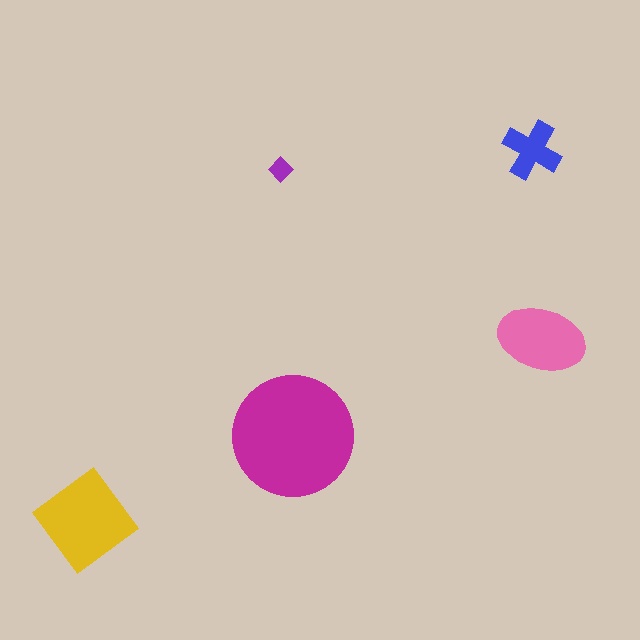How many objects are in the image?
There are 5 objects in the image.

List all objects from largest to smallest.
The magenta circle, the yellow diamond, the pink ellipse, the blue cross, the purple diamond.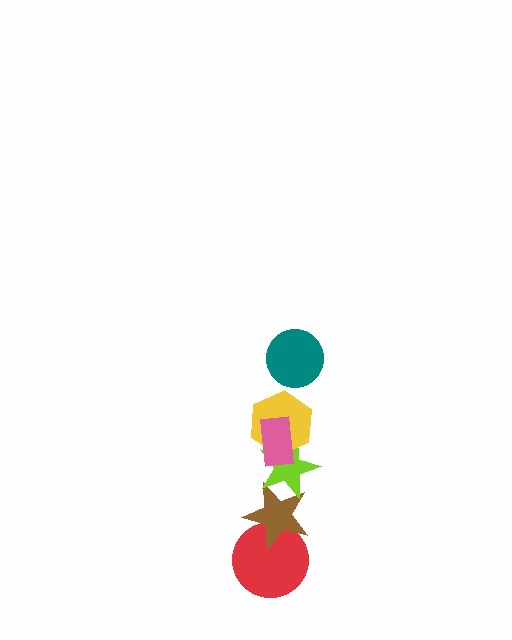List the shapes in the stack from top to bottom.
From top to bottom: the teal circle, the pink rectangle, the yellow hexagon, the lime star, the brown star, the red circle.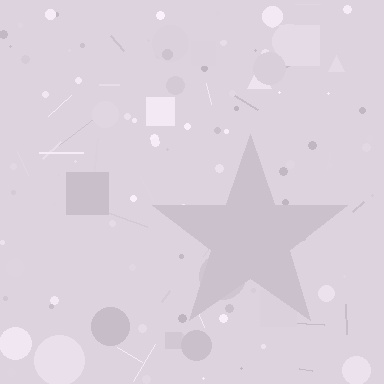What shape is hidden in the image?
A star is hidden in the image.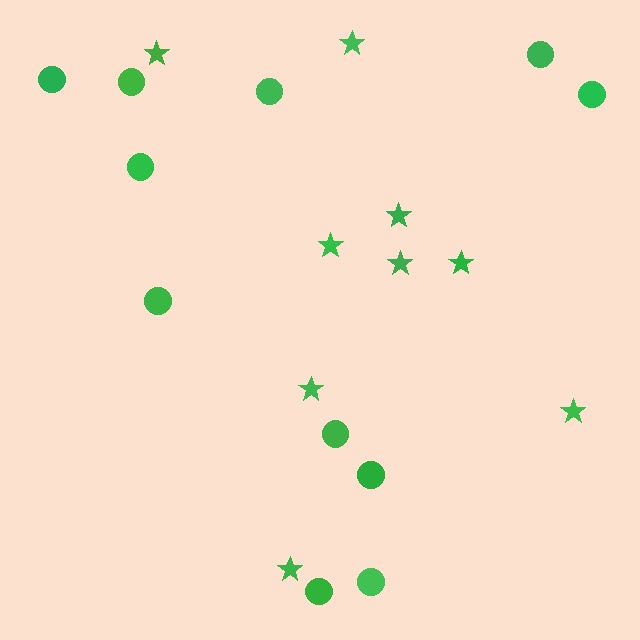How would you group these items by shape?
There are 2 groups: one group of stars (9) and one group of circles (11).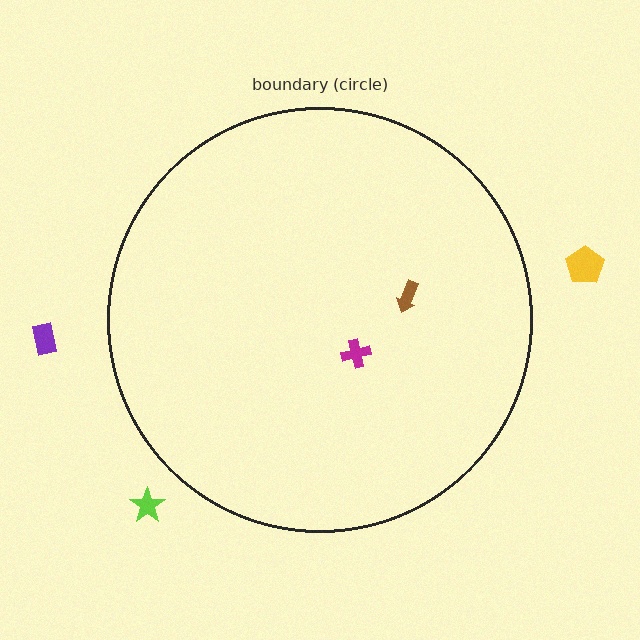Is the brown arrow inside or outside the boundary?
Inside.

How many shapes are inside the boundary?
2 inside, 3 outside.